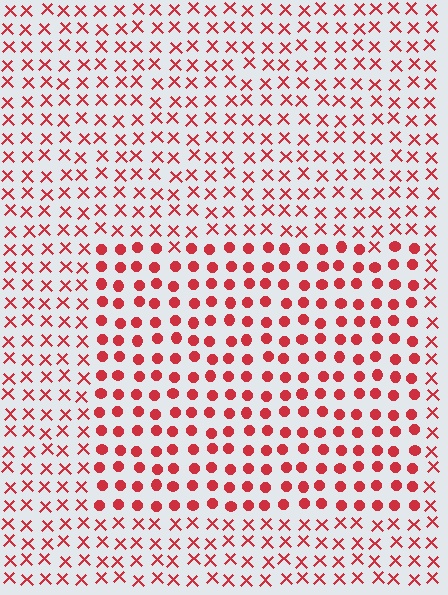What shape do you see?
I see a rectangle.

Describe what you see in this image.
The image is filled with small red elements arranged in a uniform grid. A rectangle-shaped region contains circles, while the surrounding area contains X marks. The boundary is defined purely by the change in element shape.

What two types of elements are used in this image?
The image uses circles inside the rectangle region and X marks outside it.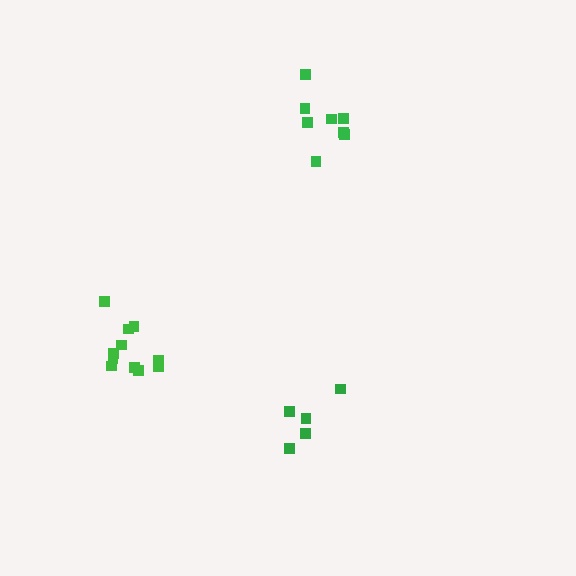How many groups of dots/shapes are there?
There are 3 groups.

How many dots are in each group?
Group 1: 8 dots, Group 2: 5 dots, Group 3: 11 dots (24 total).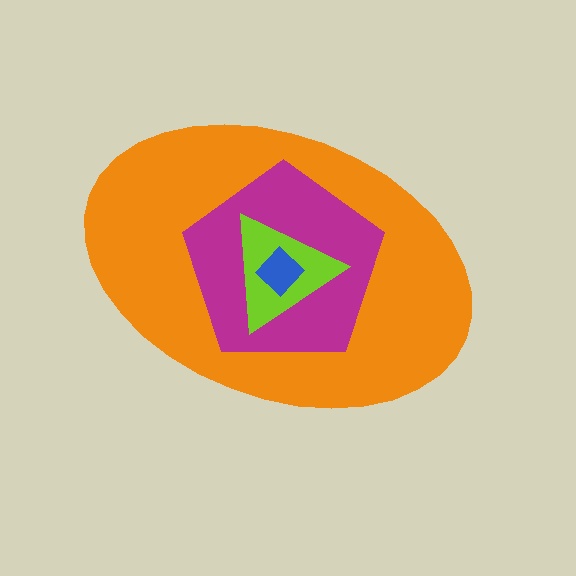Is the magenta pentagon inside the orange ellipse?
Yes.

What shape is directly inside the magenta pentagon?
The lime triangle.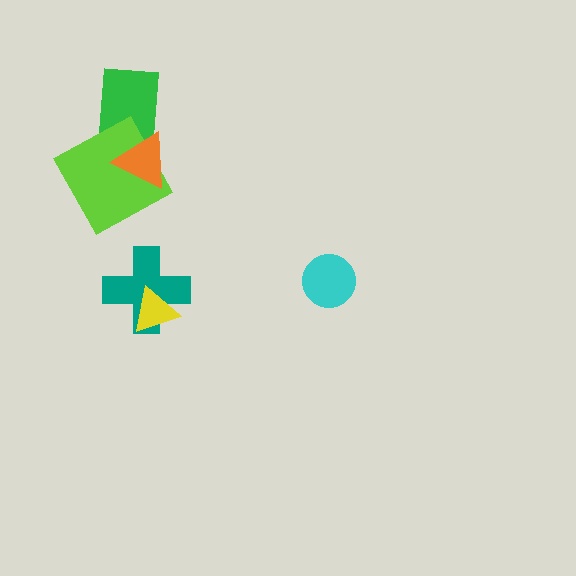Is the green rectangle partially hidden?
Yes, it is partially covered by another shape.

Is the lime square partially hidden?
Yes, it is partially covered by another shape.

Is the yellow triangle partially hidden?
No, no other shape covers it.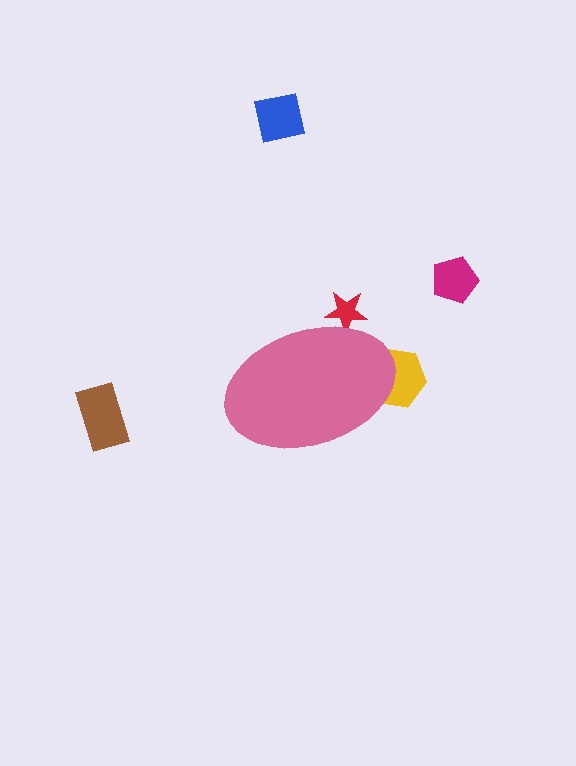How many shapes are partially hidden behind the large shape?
2 shapes are partially hidden.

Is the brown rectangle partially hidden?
No, the brown rectangle is fully visible.